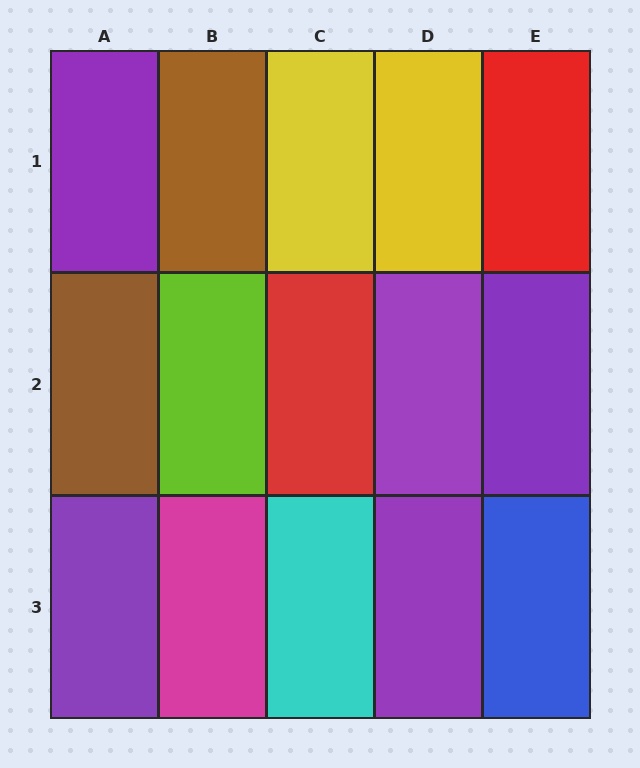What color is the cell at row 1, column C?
Yellow.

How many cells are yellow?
2 cells are yellow.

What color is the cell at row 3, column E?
Blue.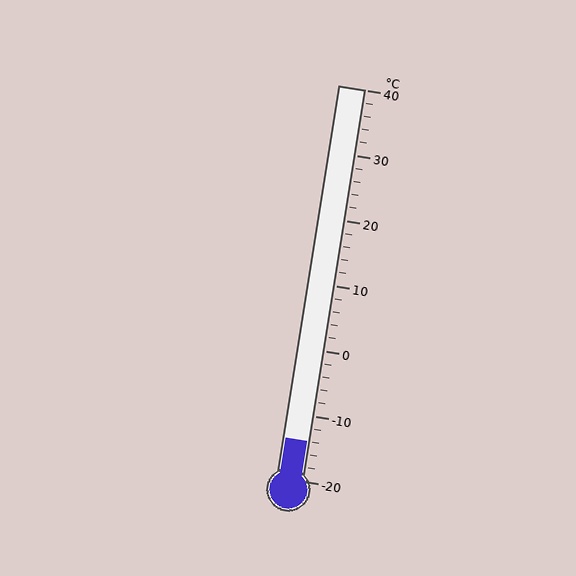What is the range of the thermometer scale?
The thermometer scale ranges from -20°C to 40°C.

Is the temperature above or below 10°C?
The temperature is below 10°C.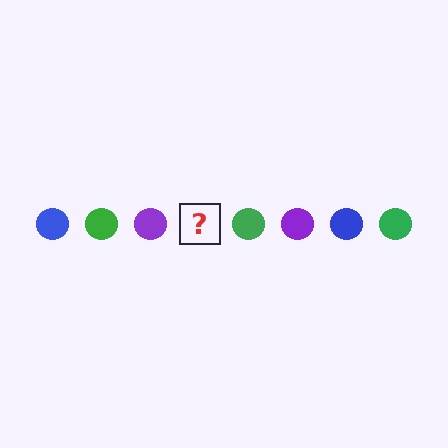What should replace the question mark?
The question mark should be replaced with a blue circle.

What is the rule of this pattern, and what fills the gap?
The rule is that the pattern cycles through blue, green, purple circles. The gap should be filled with a blue circle.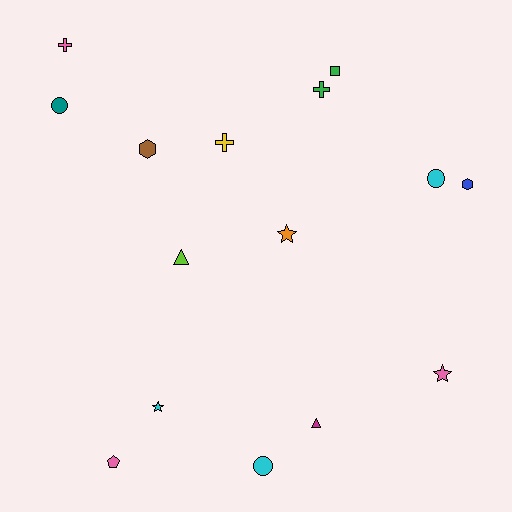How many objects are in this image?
There are 15 objects.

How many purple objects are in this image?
There are no purple objects.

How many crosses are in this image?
There are 3 crosses.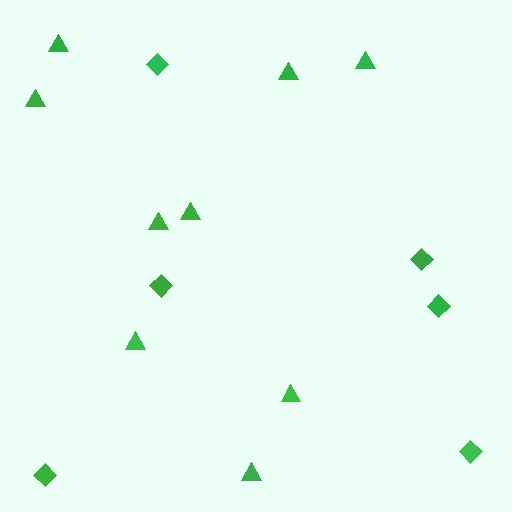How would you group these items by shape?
There are 2 groups: one group of diamonds (6) and one group of triangles (9).